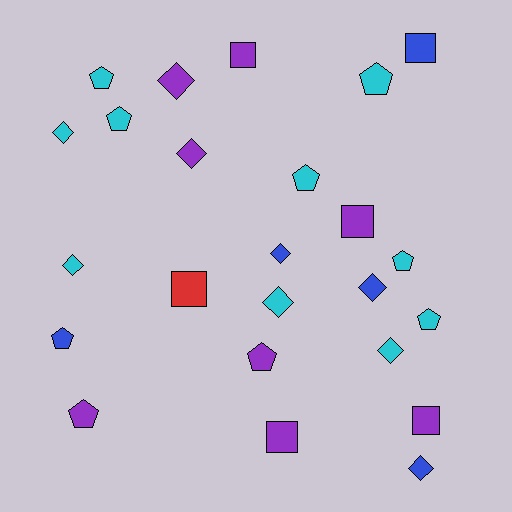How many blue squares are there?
There is 1 blue square.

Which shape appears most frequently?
Pentagon, with 9 objects.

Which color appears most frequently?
Cyan, with 10 objects.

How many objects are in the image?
There are 24 objects.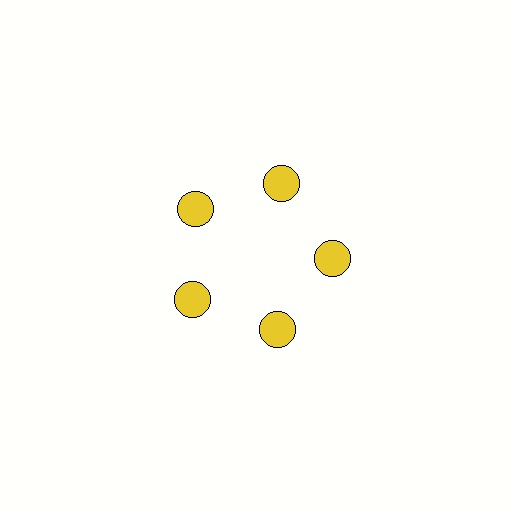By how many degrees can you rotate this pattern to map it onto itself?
The pattern maps onto itself every 72 degrees of rotation.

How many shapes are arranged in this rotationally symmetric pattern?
There are 5 shapes, arranged in 5 groups of 1.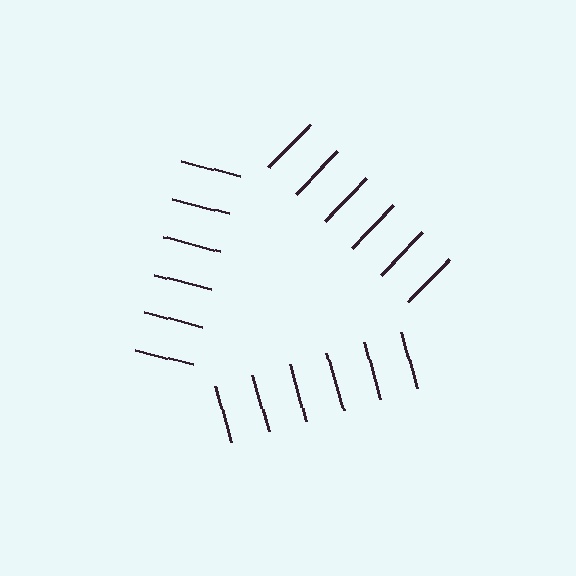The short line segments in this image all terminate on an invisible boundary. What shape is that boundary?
An illusory triangle — the line segments terminate on its edges but no continuous stroke is drawn.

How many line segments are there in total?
18 — 6 along each of the 3 edges.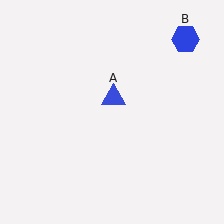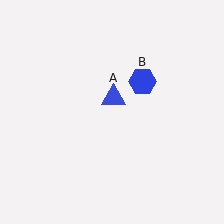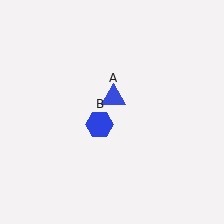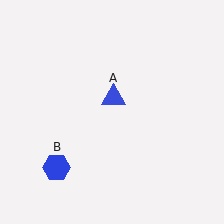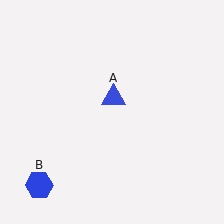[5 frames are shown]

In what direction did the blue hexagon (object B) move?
The blue hexagon (object B) moved down and to the left.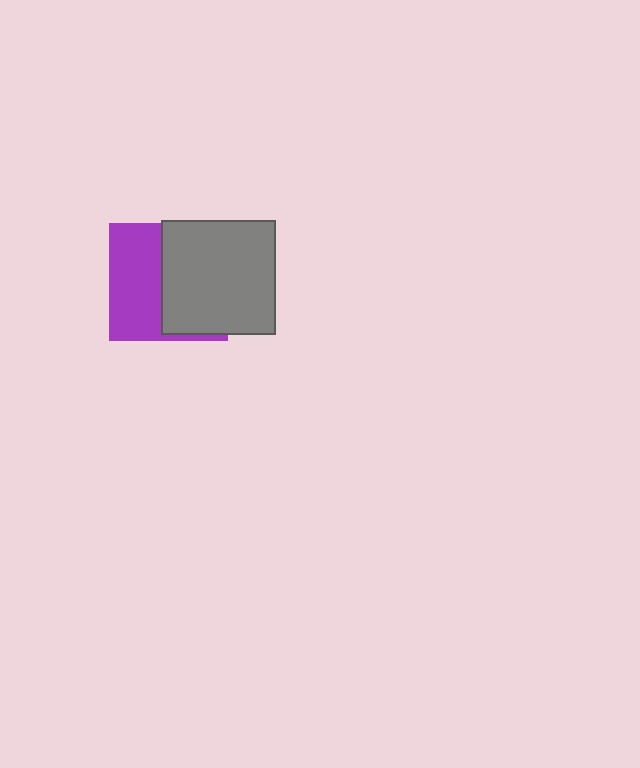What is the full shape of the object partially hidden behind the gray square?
The partially hidden object is a purple square.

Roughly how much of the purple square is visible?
About half of it is visible (roughly 47%).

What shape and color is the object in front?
The object in front is a gray square.